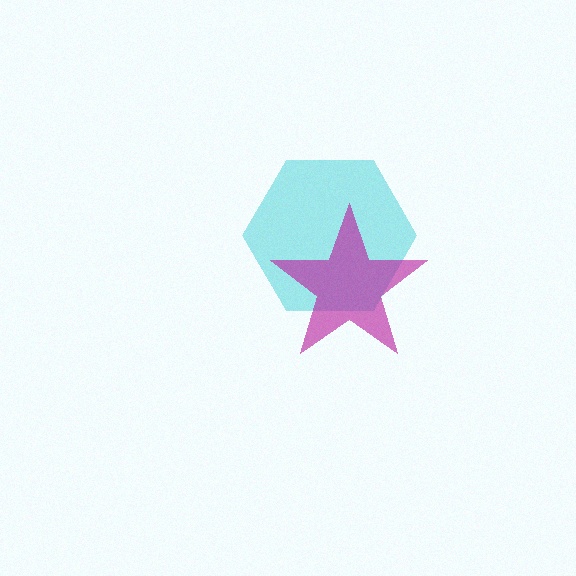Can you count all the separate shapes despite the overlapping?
Yes, there are 2 separate shapes.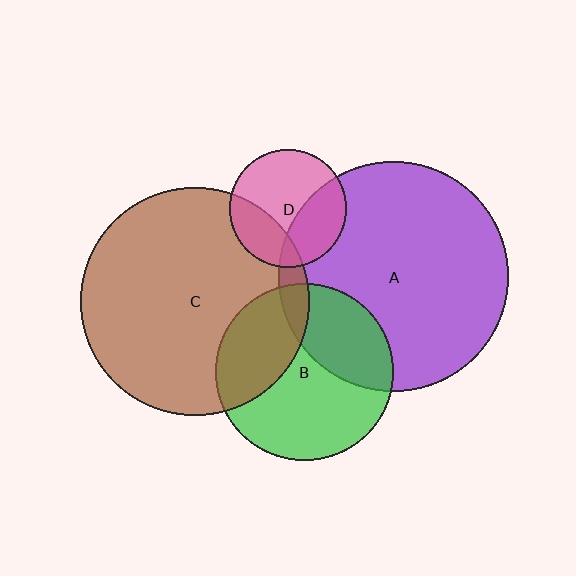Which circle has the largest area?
Circle A (purple).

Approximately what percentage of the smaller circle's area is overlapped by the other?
Approximately 25%.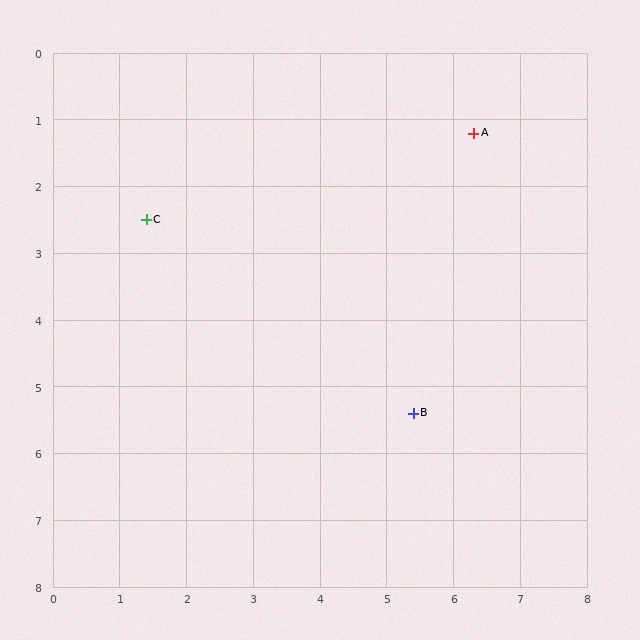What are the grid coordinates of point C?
Point C is at approximately (1.4, 2.5).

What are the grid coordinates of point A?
Point A is at approximately (6.3, 1.2).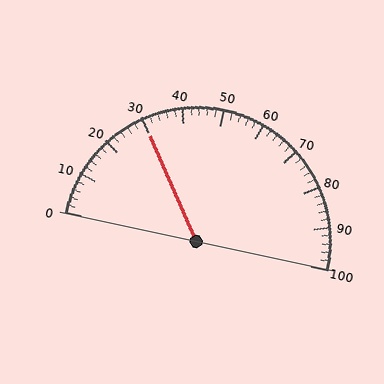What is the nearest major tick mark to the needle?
The nearest major tick mark is 30.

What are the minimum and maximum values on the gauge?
The gauge ranges from 0 to 100.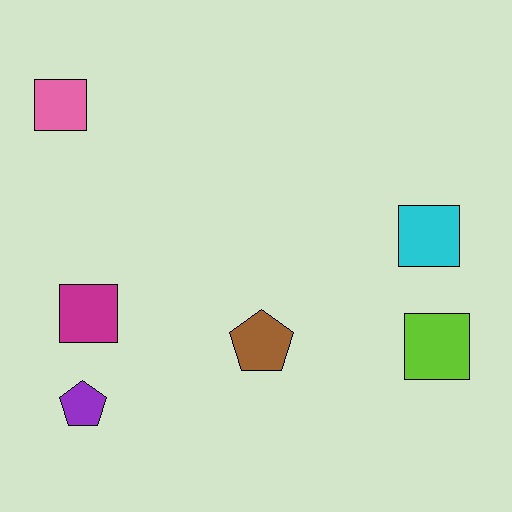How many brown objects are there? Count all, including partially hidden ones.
There is 1 brown object.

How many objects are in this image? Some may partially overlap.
There are 6 objects.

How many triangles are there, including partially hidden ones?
There are no triangles.